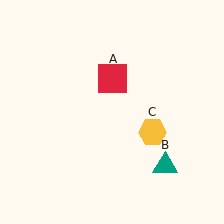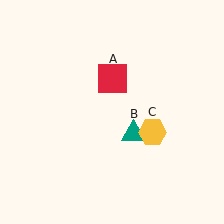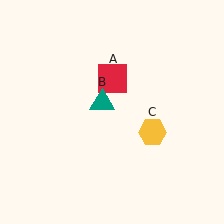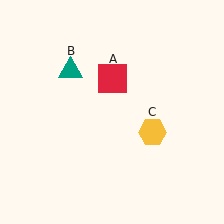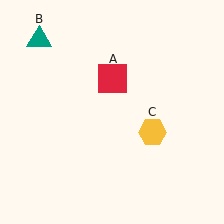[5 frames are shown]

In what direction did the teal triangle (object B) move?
The teal triangle (object B) moved up and to the left.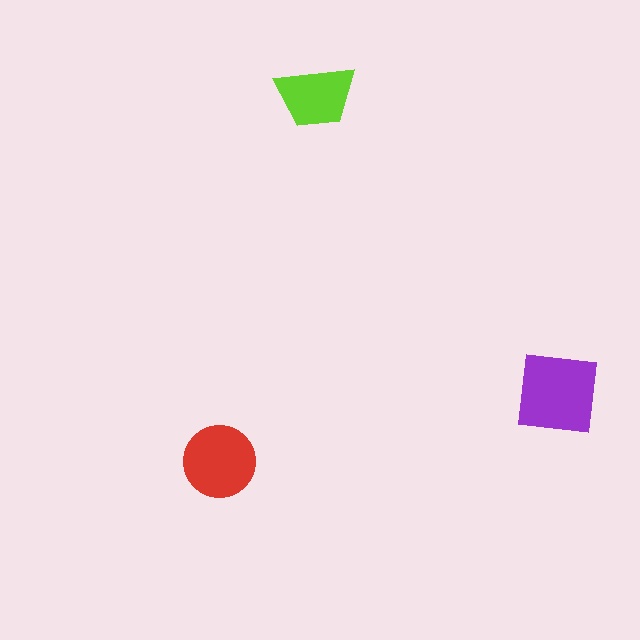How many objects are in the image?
There are 3 objects in the image.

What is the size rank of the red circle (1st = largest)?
2nd.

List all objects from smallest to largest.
The lime trapezoid, the red circle, the purple square.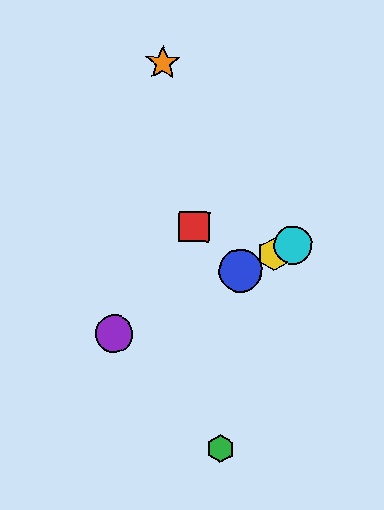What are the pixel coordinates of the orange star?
The orange star is at (163, 63).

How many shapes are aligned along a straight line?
4 shapes (the blue circle, the yellow hexagon, the purple circle, the cyan circle) are aligned along a straight line.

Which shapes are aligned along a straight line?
The blue circle, the yellow hexagon, the purple circle, the cyan circle are aligned along a straight line.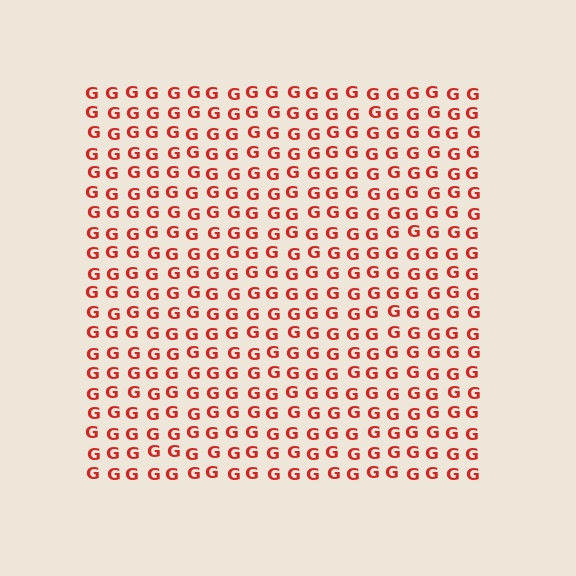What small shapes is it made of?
It is made of small letter G's.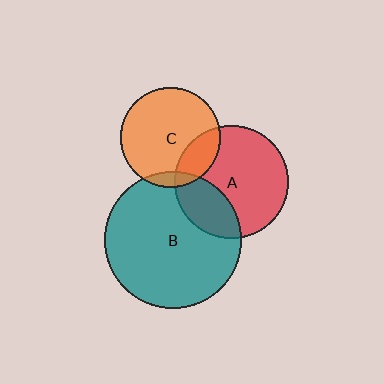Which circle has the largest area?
Circle B (teal).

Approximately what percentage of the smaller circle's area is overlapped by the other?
Approximately 25%.